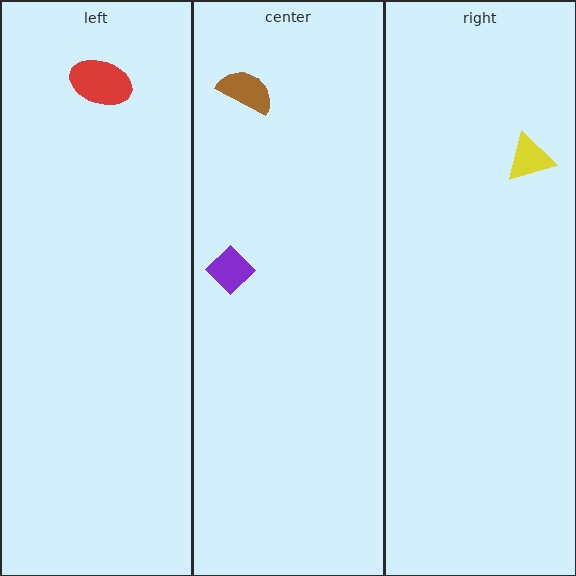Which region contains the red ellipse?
The left region.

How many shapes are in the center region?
2.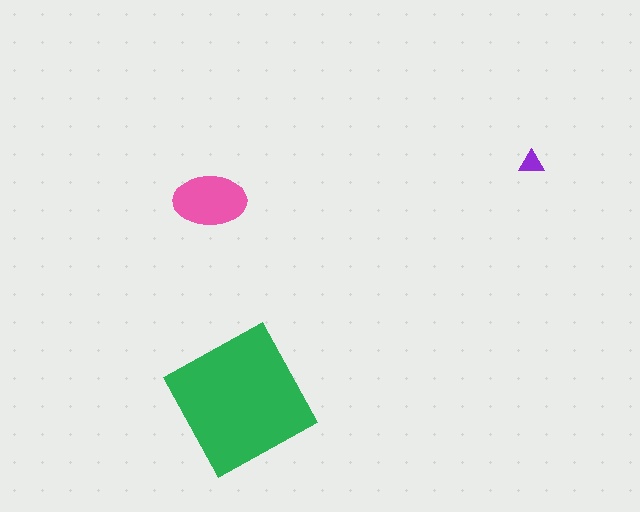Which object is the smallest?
The purple triangle.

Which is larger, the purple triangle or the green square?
The green square.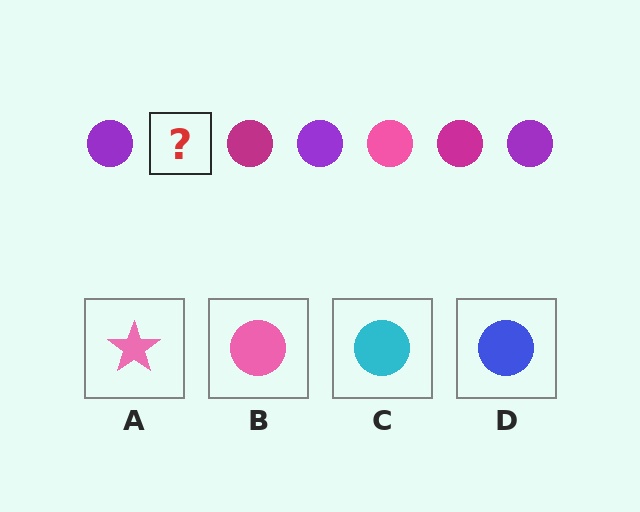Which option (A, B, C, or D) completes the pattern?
B.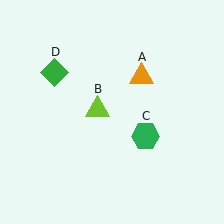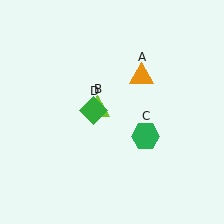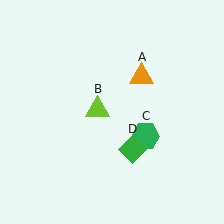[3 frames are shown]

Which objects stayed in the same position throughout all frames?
Orange triangle (object A) and lime triangle (object B) and green hexagon (object C) remained stationary.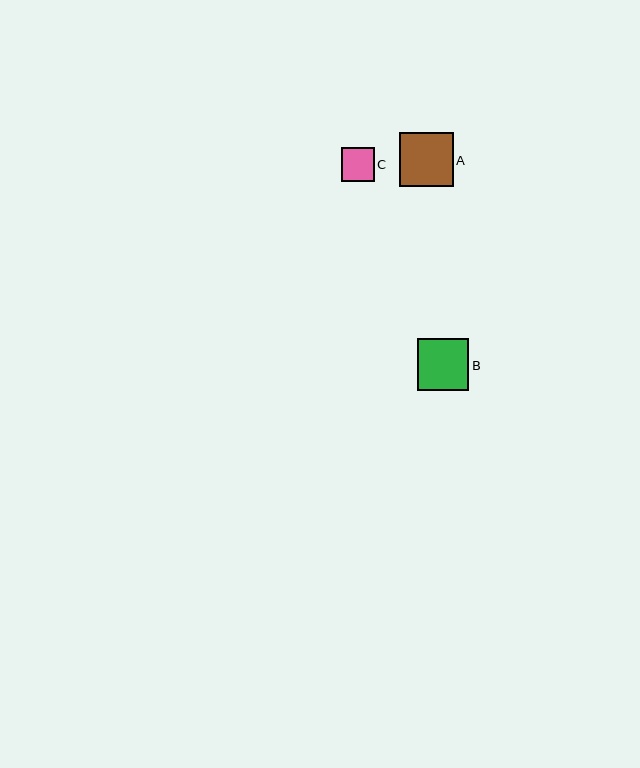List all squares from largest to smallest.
From largest to smallest: A, B, C.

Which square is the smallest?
Square C is the smallest with a size of approximately 33 pixels.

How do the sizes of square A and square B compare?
Square A and square B are approximately the same size.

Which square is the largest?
Square A is the largest with a size of approximately 54 pixels.